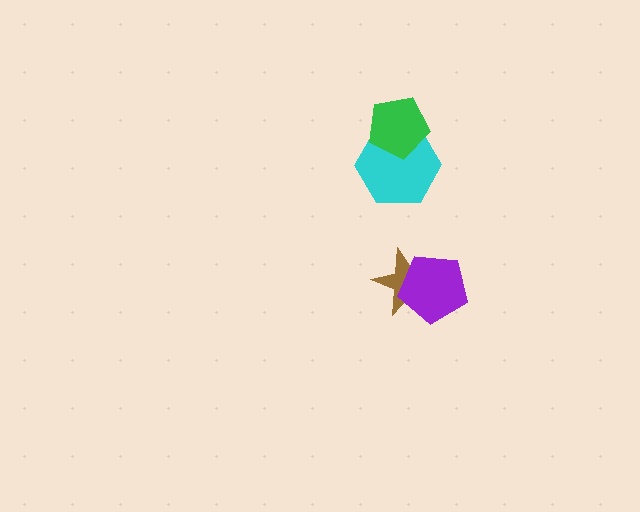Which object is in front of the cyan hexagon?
The green pentagon is in front of the cyan hexagon.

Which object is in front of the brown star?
The purple pentagon is in front of the brown star.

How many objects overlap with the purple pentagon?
1 object overlaps with the purple pentagon.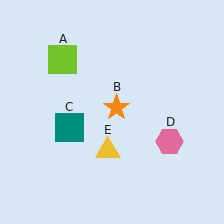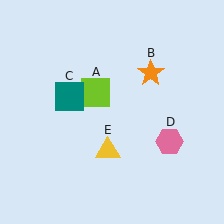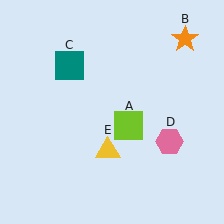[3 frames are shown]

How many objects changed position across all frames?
3 objects changed position: lime square (object A), orange star (object B), teal square (object C).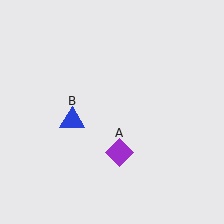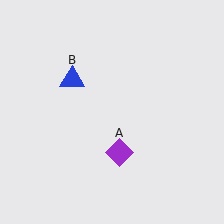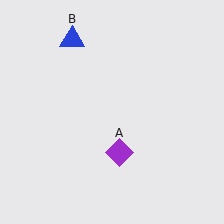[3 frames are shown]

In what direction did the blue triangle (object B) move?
The blue triangle (object B) moved up.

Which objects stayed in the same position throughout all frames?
Purple diamond (object A) remained stationary.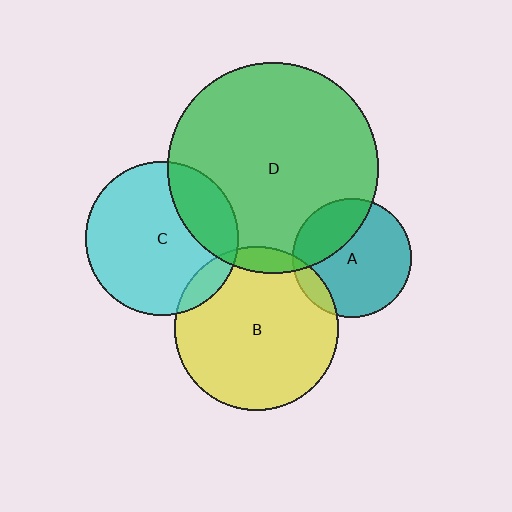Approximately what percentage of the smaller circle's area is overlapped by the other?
Approximately 25%.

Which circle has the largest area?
Circle D (green).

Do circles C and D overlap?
Yes.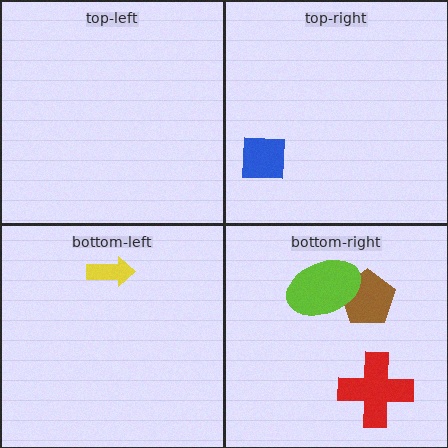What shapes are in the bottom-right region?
The brown pentagon, the red cross, the lime ellipse.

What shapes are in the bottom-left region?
The yellow arrow.